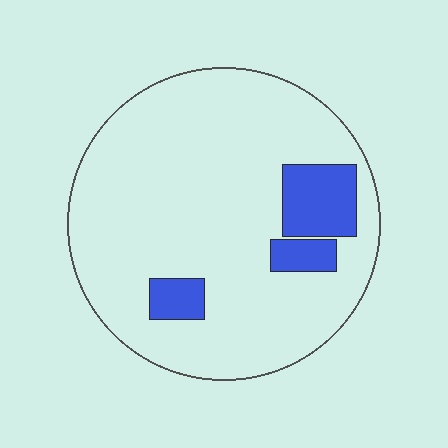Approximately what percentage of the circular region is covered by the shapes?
Approximately 15%.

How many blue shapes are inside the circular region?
3.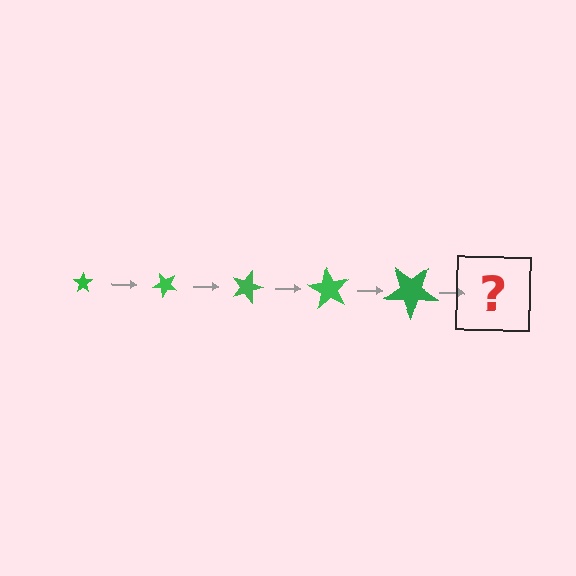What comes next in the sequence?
The next element should be a star, larger than the previous one and rotated 225 degrees from the start.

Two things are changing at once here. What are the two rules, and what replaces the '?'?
The two rules are that the star grows larger each step and it rotates 45 degrees each step. The '?' should be a star, larger than the previous one and rotated 225 degrees from the start.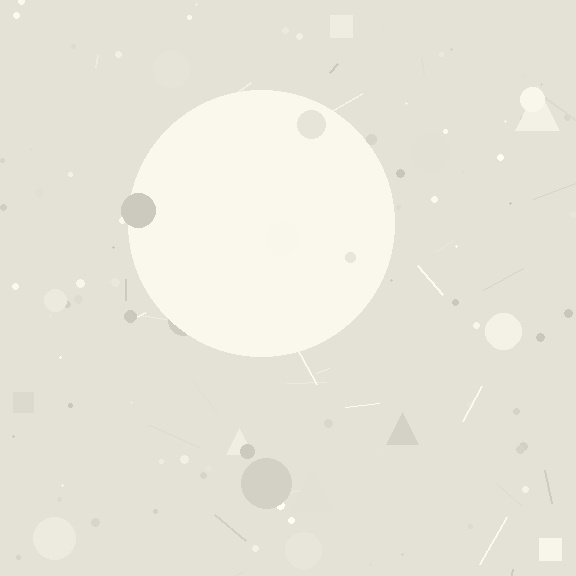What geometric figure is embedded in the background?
A circle is embedded in the background.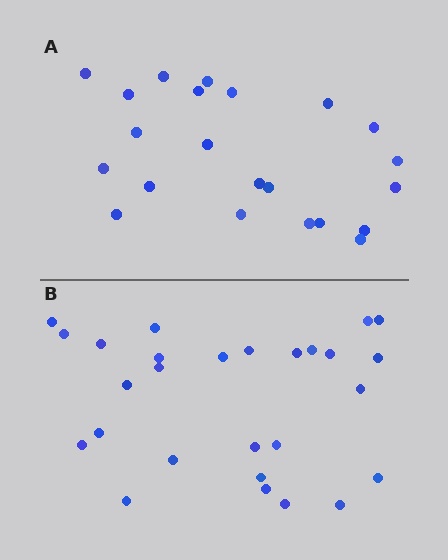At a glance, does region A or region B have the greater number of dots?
Region B (the bottom region) has more dots.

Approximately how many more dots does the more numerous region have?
Region B has about 5 more dots than region A.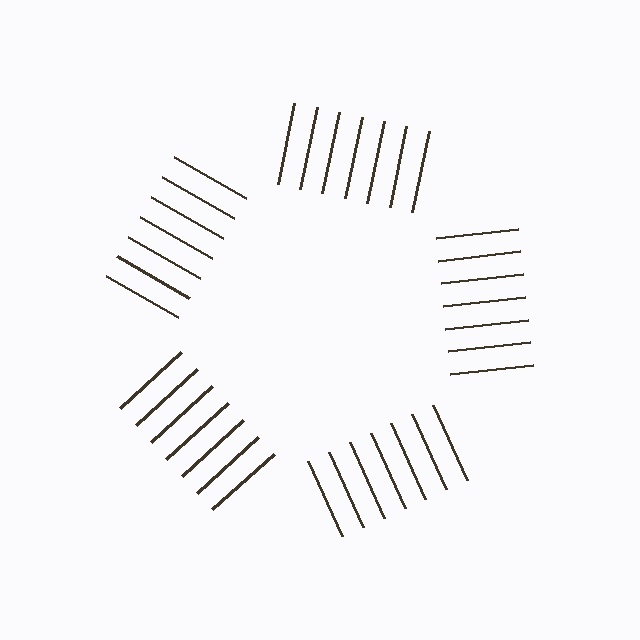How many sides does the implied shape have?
5 sides — the line-ends trace a pentagon.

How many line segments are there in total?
35 — 7 along each of the 5 edges.